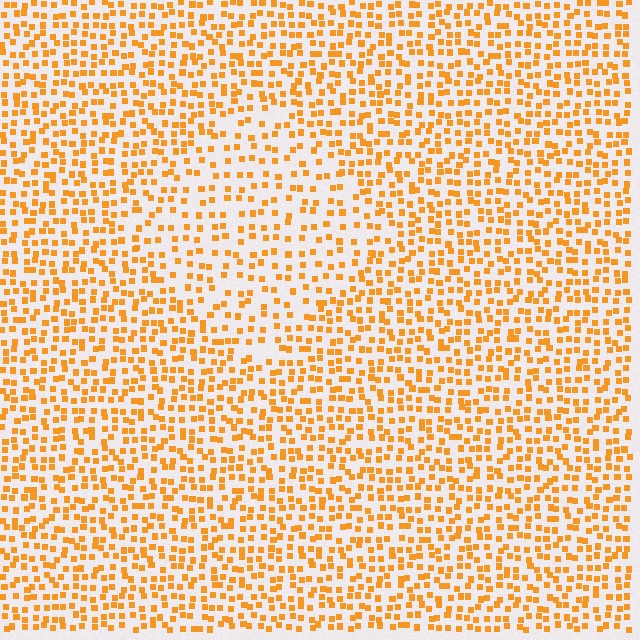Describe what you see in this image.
The image contains small orange elements arranged at two different densities. A diamond-shaped region is visible where the elements are less densely packed than the surrounding area.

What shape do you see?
I see a diamond.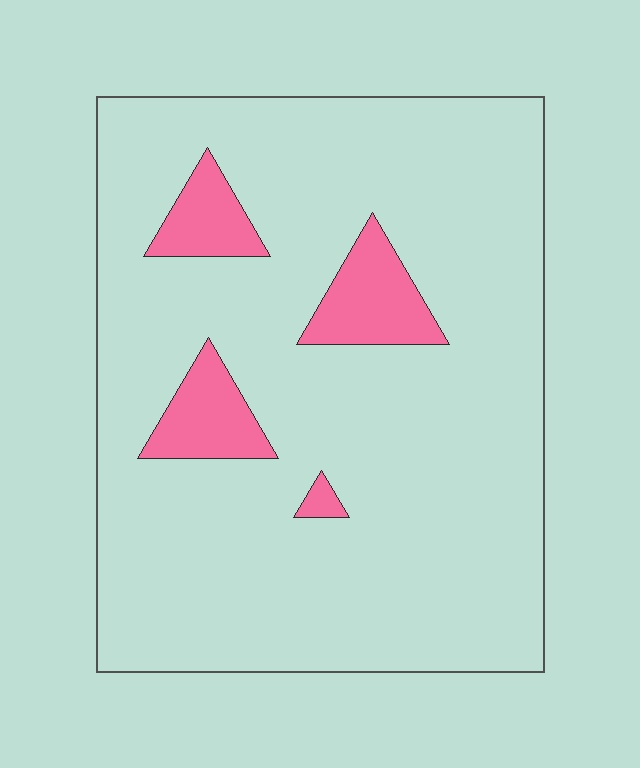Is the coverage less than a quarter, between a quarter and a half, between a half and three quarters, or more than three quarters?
Less than a quarter.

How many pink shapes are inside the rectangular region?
4.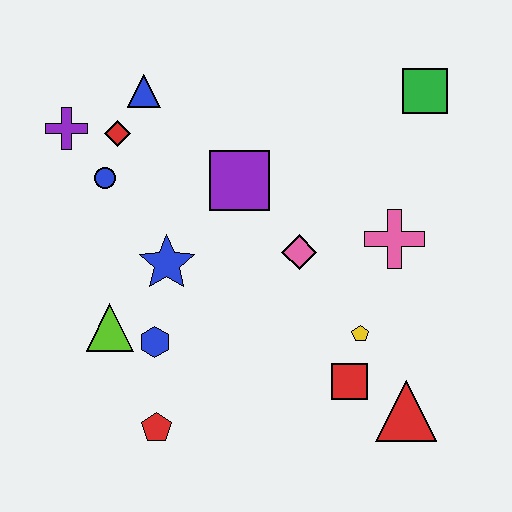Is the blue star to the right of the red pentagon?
Yes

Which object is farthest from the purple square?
The red triangle is farthest from the purple square.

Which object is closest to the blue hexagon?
The lime triangle is closest to the blue hexagon.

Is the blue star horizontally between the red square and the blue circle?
Yes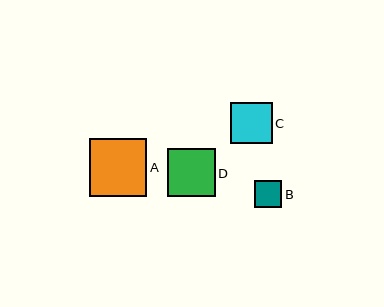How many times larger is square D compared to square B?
Square D is approximately 1.8 times the size of square B.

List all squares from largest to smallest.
From largest to smallest: A, D, C, B.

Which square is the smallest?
Square B is the smallest with a size of approximately 27 pixels.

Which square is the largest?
Square A is the largest with a size of approximately 58 pixels.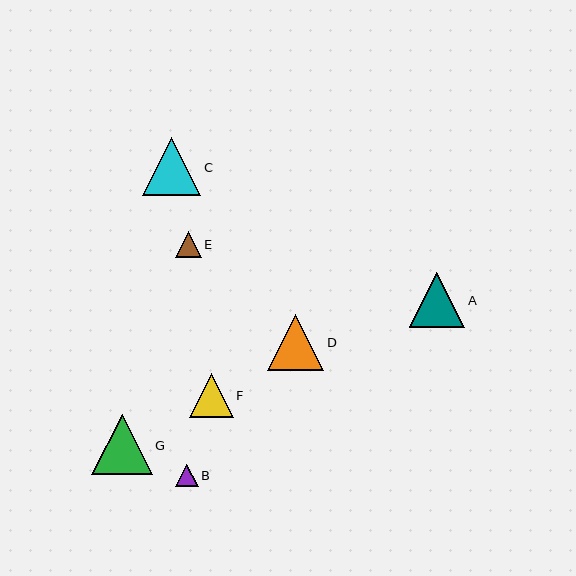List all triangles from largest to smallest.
From largest to smallest: G, C, D, A, F, E, B.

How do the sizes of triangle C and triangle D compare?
Triangle C and triangle D are approximately the same size.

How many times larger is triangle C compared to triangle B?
Triangle C is approximately 2.6 times the size of triangle B.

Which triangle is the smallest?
Triangle B is the smallest with a size of approximately 23 pixels.